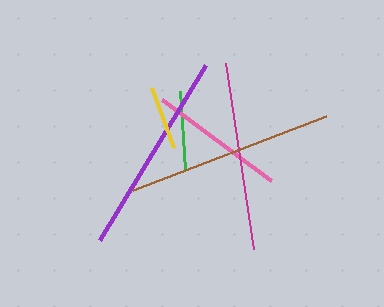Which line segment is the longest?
The brown line is the longest at approximately 206 pixels.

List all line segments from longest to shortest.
From longest to shortest: brown, purple, magenta, pink, green, yellow.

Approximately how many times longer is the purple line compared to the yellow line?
The purple line is approximately 3.2 times the length of the yellow line.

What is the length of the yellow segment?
The yellow segment is approximately 64 pixels long.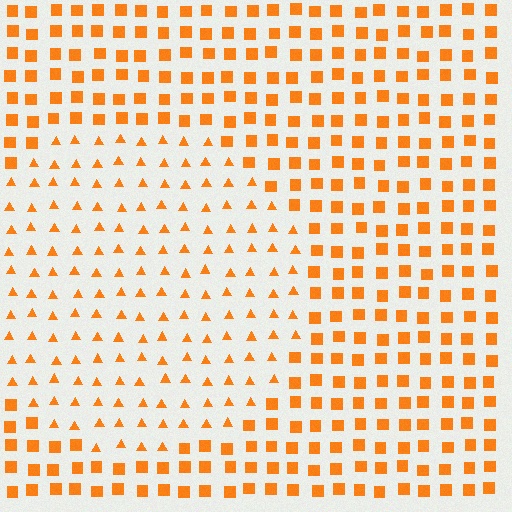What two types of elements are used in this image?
The image uses triangles inside the circle region and squares outside it.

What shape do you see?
I see a circle.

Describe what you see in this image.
The image is filled with small orange elements arranged in a uniform grid. A circle-shaped region contains triangles, while the surrounding area contains squares. The boundary is defined purely by the change in element shape.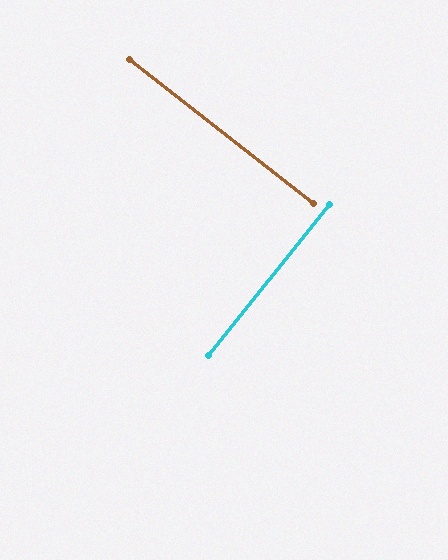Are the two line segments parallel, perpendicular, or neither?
Perpendicular — they meet at approximately 89°.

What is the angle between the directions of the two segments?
Approximately 89 degrees.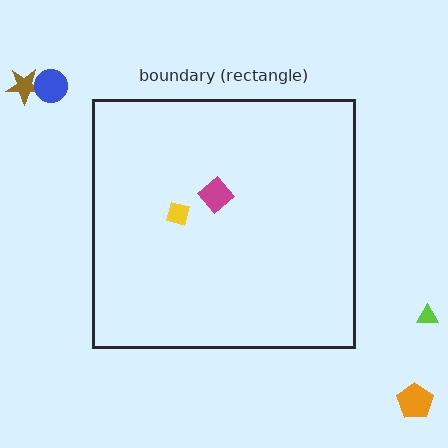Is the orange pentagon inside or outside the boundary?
Outside.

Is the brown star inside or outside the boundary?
Outside.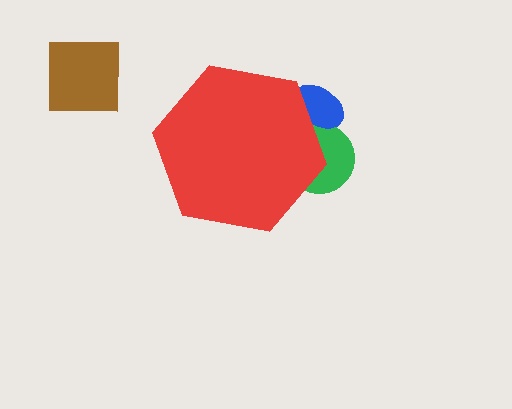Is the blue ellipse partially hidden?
Yes, the blue ellipse is partially hidden behind the red hexagon.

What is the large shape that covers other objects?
A red hexagon.